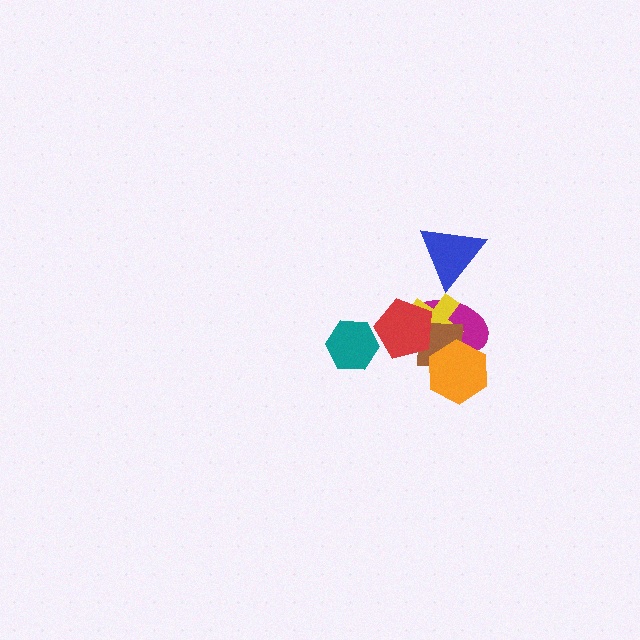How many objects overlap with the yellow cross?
4 objects overlap with the yellow cross.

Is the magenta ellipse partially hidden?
Yes, it is partially covered by another shape.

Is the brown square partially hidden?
Yes, it is partially covered by another shape.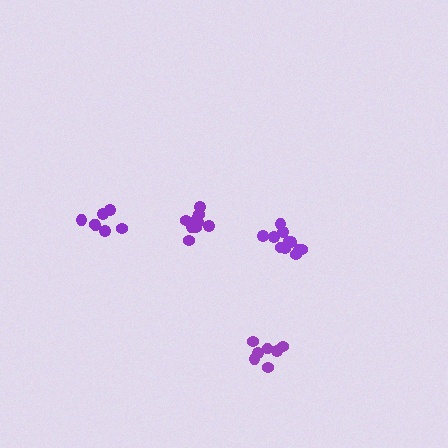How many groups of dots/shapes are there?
There are 4 groups.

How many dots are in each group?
Group 1: 11 dots, Group 2: 10 dots, Group 3: 7 dots, Group 4: 7 dots (35 total).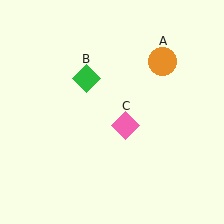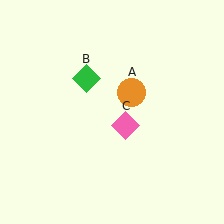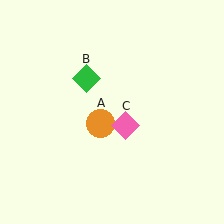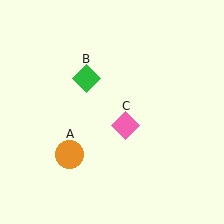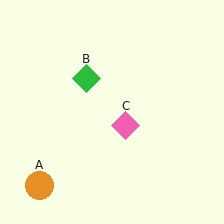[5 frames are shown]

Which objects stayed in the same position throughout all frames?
Green diamond (object B) and pink diamond (object C) remained stationary.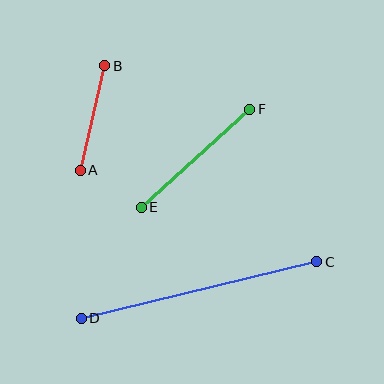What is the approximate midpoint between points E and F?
The midpoint is at approximately (195, 158) pixels.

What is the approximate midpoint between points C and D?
The midpoint is at approximately (199, 290) pixels.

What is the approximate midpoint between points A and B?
The midpoint is at approximately (92, 118) pixels.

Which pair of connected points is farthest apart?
Points C and D are farthest apart.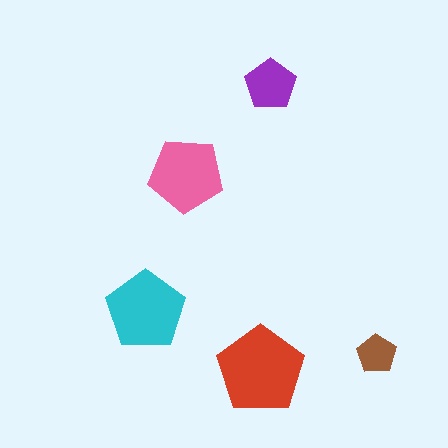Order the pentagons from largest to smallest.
the red one, the cyan one, the pink one, the purple one, the brown one.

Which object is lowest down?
The red pentagon is bottommost.